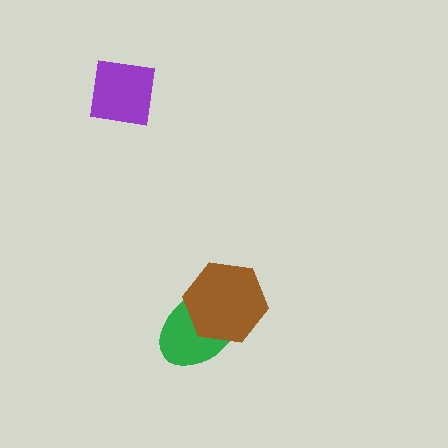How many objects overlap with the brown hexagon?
1 object overlaps with the brown hexagon.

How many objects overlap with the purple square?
0 objects overlap with the purple square.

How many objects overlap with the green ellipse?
1 object overlaps with the green ellipse.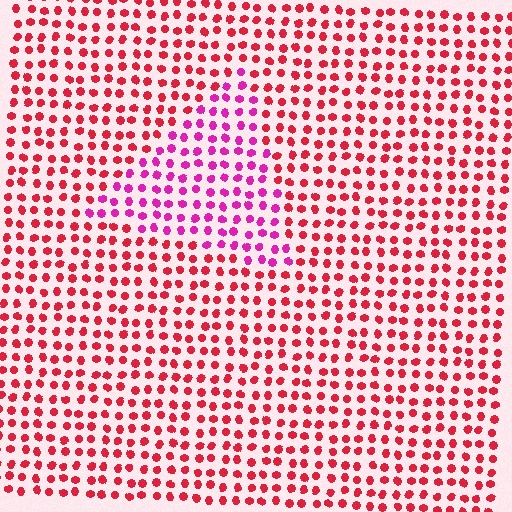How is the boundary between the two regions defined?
The boundary is defined purely by a slight shift in hue (about 37 degrees). Spacing, size, and orientation are identical on both sides.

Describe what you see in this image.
The image is filled with small red elements in a uniform arrangement. A triangle-shaped region is visible where the elements are tinted to a slightly different hue, forming a subtle color boundary.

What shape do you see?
I see a triangle.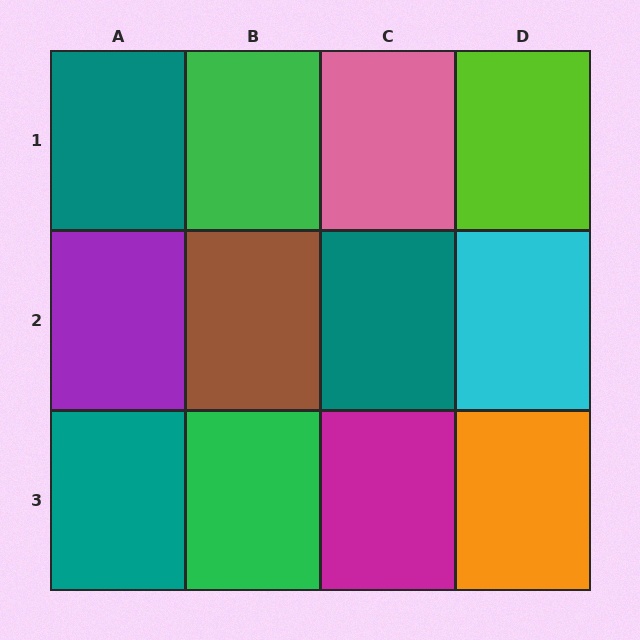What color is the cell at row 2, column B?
Brown.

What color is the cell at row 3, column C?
Magenta.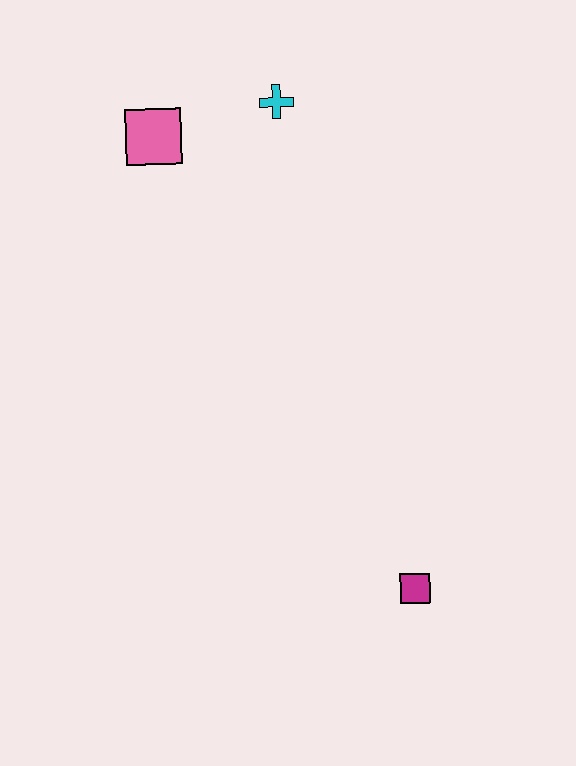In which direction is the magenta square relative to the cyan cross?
The magenta square is below the cyan cross.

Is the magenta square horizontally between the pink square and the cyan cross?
No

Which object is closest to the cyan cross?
The pink square is closest to the cyan cross.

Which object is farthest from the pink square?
The magenta square is farthest from the pink square.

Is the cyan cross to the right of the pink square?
Yes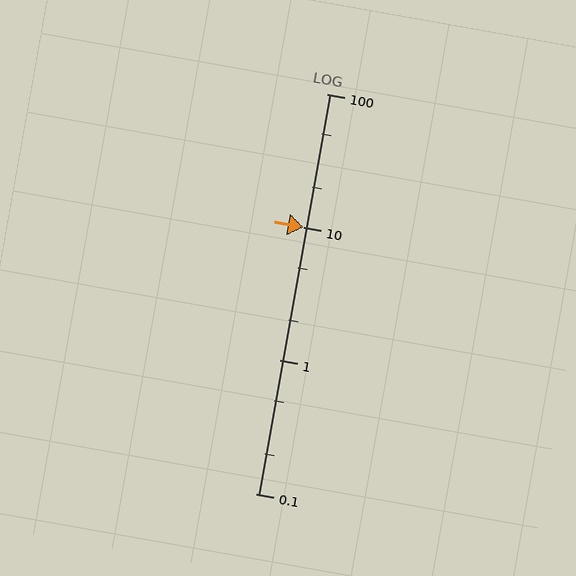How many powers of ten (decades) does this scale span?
The scale spans 3 decades, from 0.1 to 100.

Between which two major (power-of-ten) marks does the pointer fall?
The pointer is between 10 and 100.